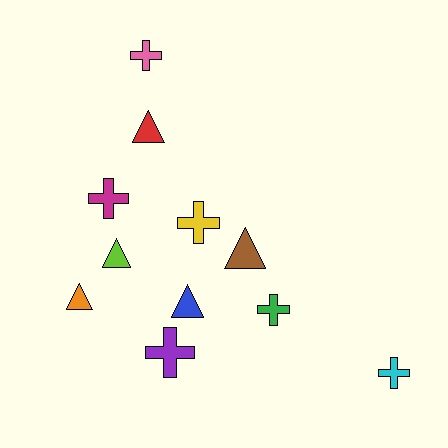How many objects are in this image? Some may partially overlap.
There are 11 objects.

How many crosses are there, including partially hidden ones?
There are 6 crosses.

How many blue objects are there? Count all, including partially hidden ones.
There is 1 blue object.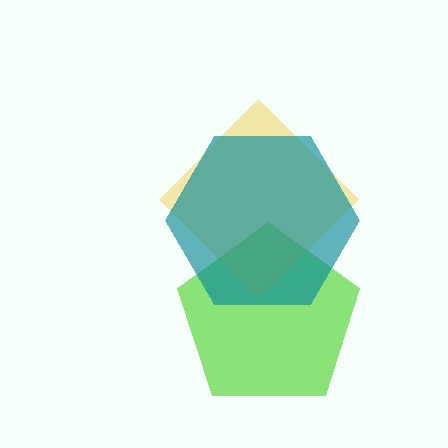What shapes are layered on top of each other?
The layered shapes are: a lime pentagon, a yellow diamond, a teal hexagon.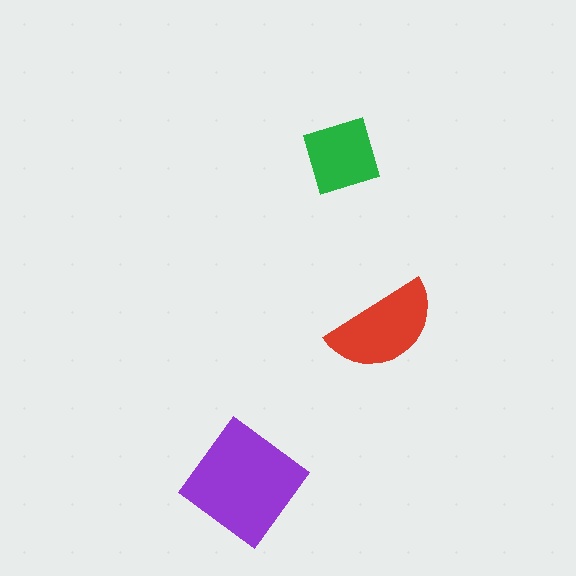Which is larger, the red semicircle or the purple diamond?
The purple diamond.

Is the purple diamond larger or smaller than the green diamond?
Larger.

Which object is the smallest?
The green diamond.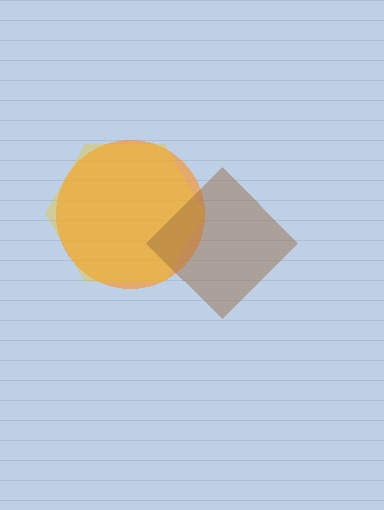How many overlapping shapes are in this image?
There are 3 overlapping shapes in the image.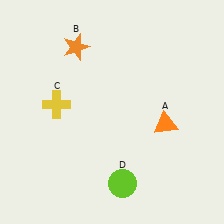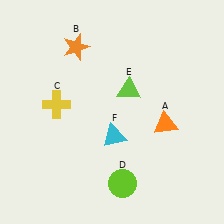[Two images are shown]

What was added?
A lime triangle (E), a cyan triangle (F) were added in Image 2.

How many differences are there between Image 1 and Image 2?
There are 2 differences between the two images.